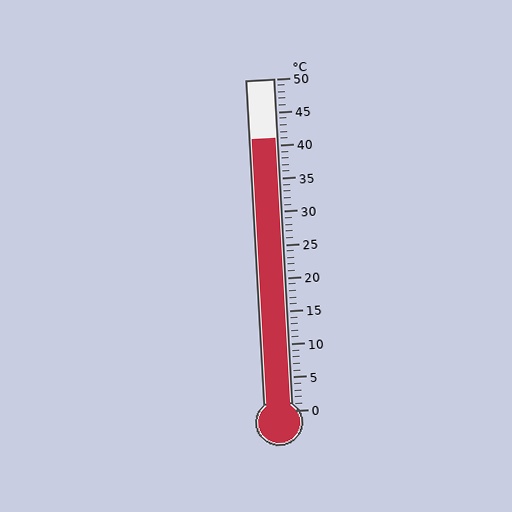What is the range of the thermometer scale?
The thermometer scale ranges from 0°C to 50°C.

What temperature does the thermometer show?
The thermometer shows approximately 41°C.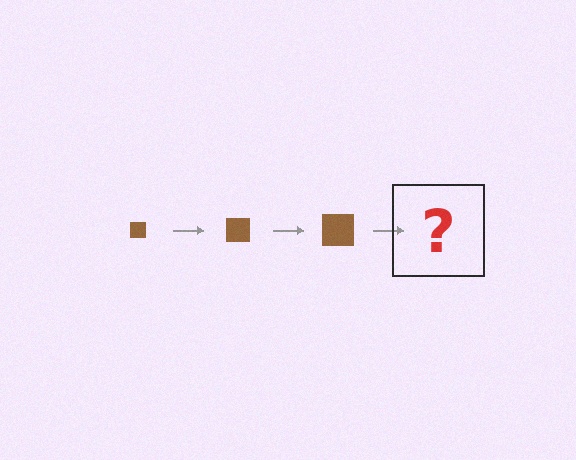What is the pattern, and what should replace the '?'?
The pattern is that the square gets progressively larger each step. The '?' should be a brown square, larger than the previous one.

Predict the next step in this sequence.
The next step is a brown square, larger than the previous one.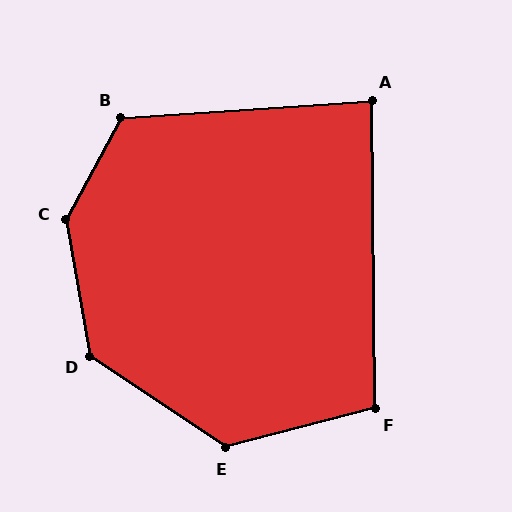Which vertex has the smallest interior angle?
A, at approximately 87 degrees.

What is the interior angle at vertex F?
Approximately 104 degrees (obtuse).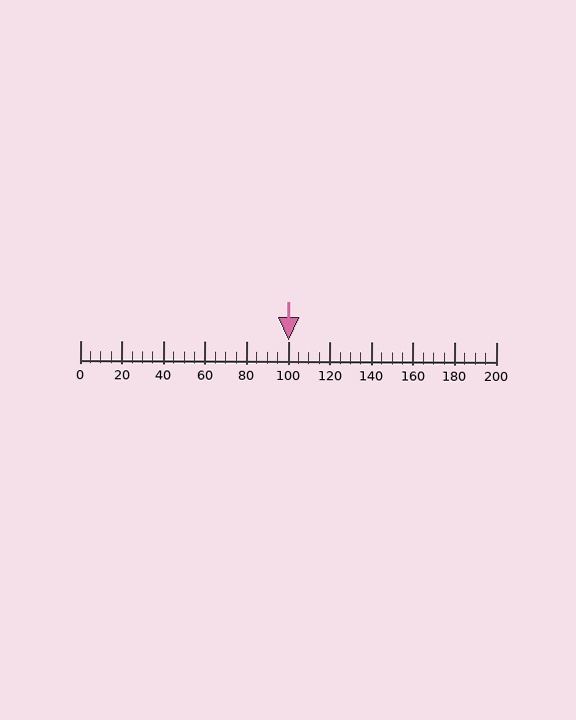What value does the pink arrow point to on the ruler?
The pink arrow points to approximately 100.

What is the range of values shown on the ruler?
The ruler shows values from 0 to 200.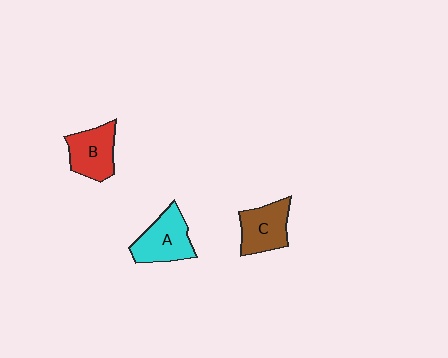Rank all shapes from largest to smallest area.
From largest to smallest: A (cyan), B (red), C (brown).